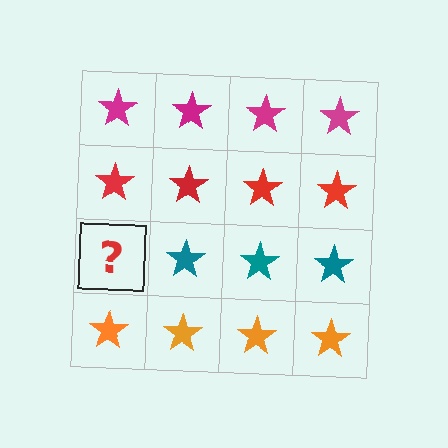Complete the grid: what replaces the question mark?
The question mark should be replaced with a teal star.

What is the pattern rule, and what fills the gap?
The rule is that each row has a consistent color. The gap should be filled with a teal star.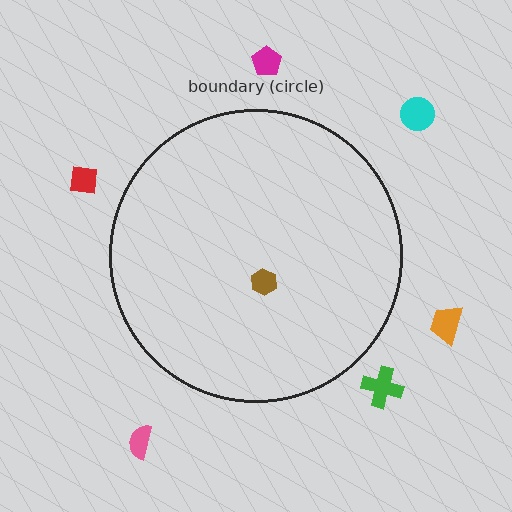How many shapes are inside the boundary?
1 inside, 6 outside.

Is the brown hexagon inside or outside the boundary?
Inside.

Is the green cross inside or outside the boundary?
Outside.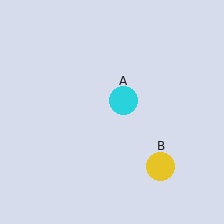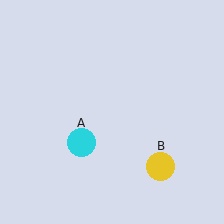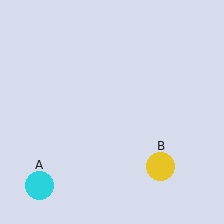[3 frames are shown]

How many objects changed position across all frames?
1 object changed position: cyan circle (object A).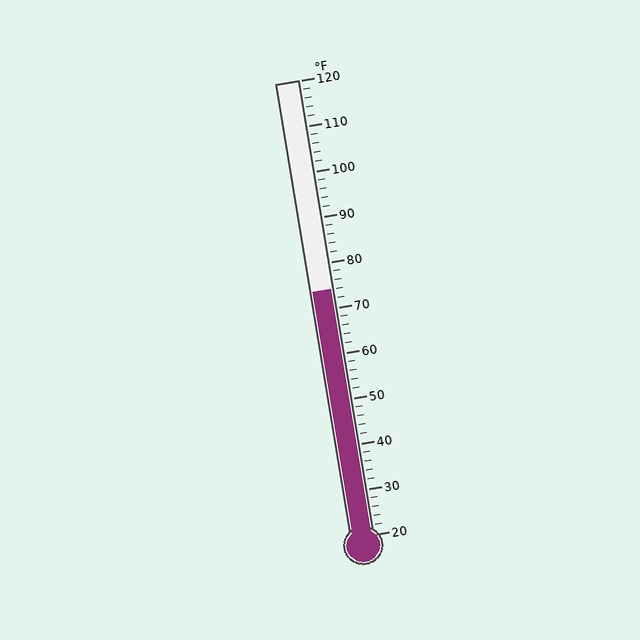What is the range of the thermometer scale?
The thermometer scale ranges from 20°F to 120°F.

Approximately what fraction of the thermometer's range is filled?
The thermometer is filled to approximately 55% of its range.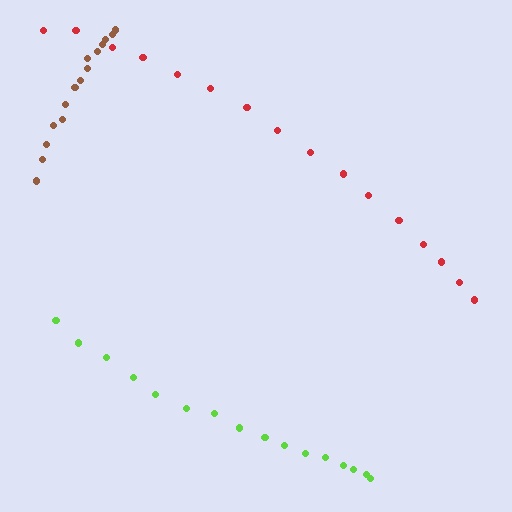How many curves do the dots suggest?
There are 3 distinct paths.